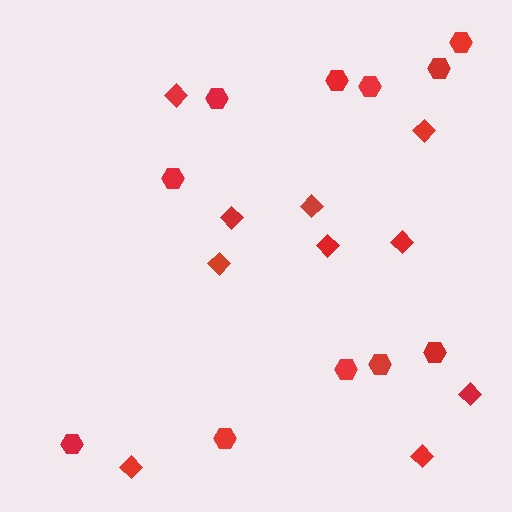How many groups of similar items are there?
There are 2 groups: one group of diamonds (10) and one group of hexagons (11).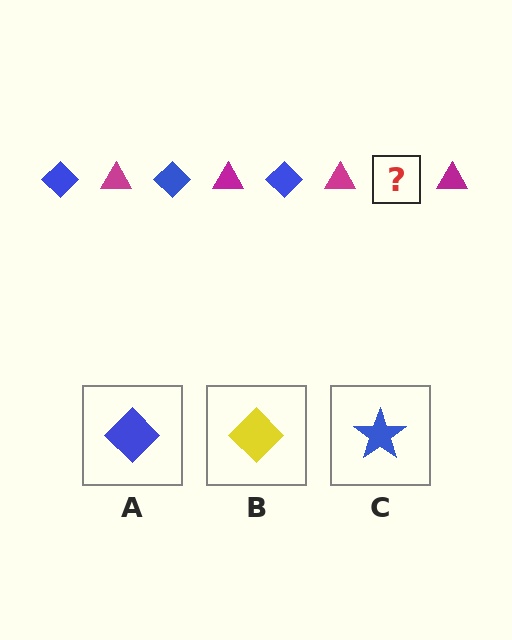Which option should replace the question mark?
Option A.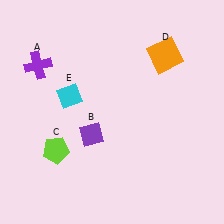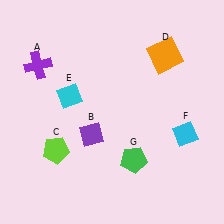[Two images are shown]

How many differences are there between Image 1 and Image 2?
There are 2 differences between the two images.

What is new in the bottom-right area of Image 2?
A green pentagon (G) was added in the bottom-right area of Image 2.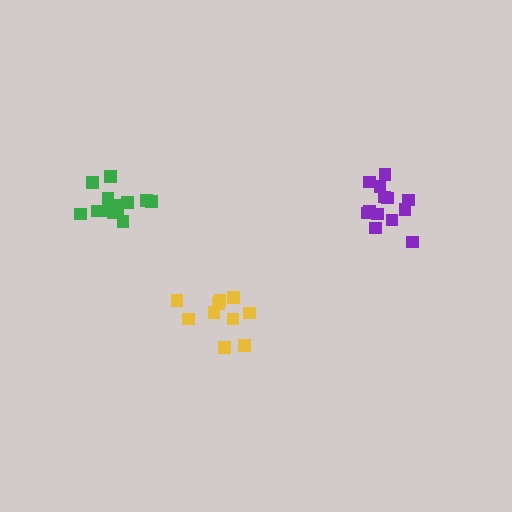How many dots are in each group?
Group 1: 13 dots, Group 2: 13 dots, Group 3: 10 dots (36 total).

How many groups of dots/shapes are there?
There are 3 groups.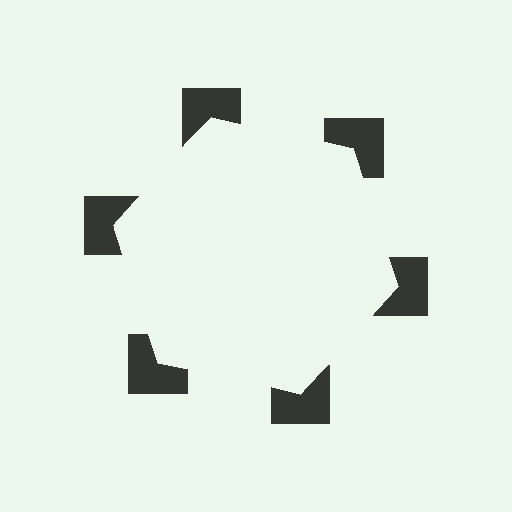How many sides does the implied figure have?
6 sides.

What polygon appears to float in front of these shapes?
An illusory hexagon — its edges are inferred from the aligned wedge cuts in the notched squares, not physically drawn.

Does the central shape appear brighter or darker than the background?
It typically appears slightly brighter than the background, even though no actual brightness change is drawn.